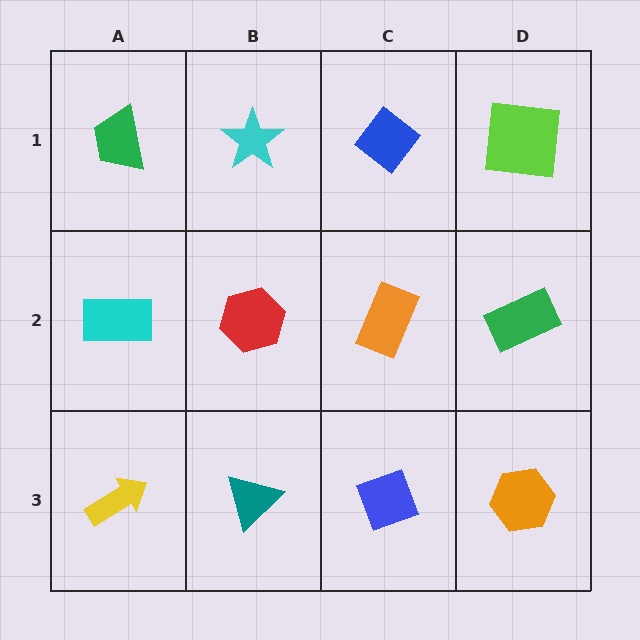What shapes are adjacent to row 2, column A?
A green trapezoid (row 1, column A), a yellow arrow (row 3, column A), a red hexagon (row 2, column B).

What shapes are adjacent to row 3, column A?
A cyan rectangle (row 2, column A), a teal triangle (row 3, column B).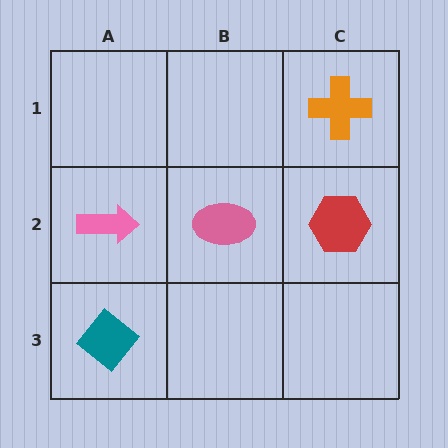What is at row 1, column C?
An orange cross.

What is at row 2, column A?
A pink arrow.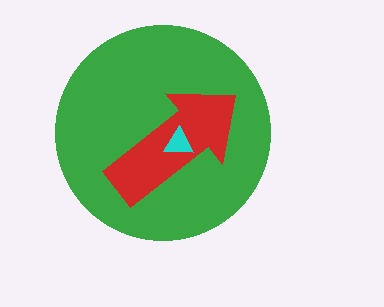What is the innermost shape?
The cyan triangle.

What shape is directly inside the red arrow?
The cyan triangle.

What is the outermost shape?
The green circle.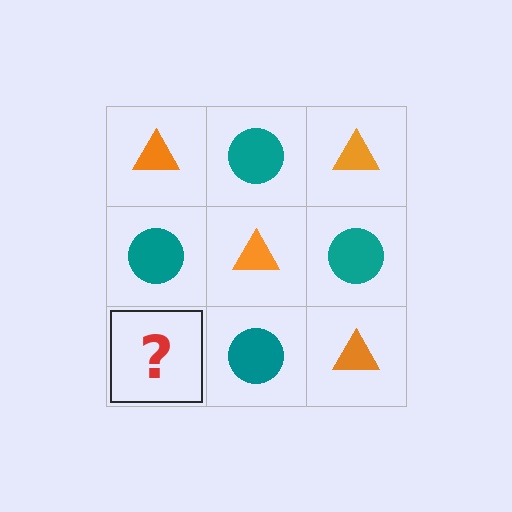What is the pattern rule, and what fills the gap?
The rule is that it alternates orange triangle and teal circle in a checkerboard pattern. The gap should be filled with an orange triangle.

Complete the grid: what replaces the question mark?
The question mark should be replaced with an orange triangle.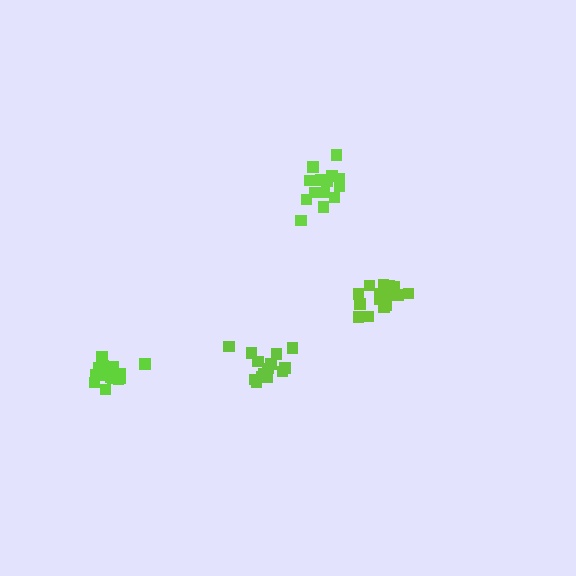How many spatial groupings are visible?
There are 4 spatial groupings.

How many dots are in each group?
Group 1: 14 dots, Group 2: 17 dots, Group 3: 16 dots, Group 4: 14 dots (61 total).